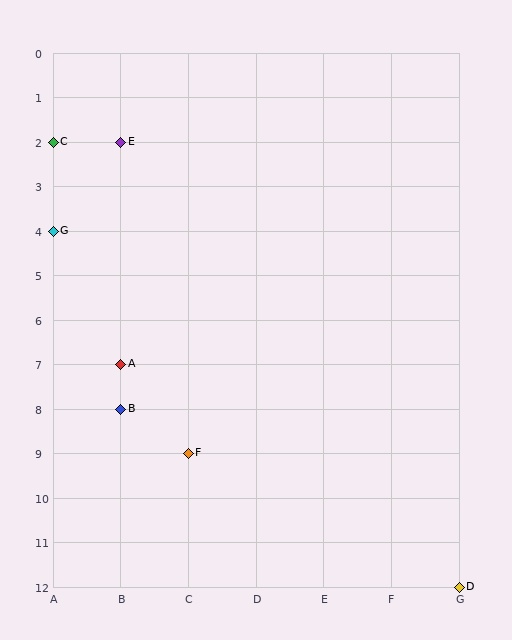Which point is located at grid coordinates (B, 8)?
Point B is at (B, 8).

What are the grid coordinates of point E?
Point E is at grid coordinates (B, 2).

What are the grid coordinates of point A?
Point A is at grid coordinates (B, 7).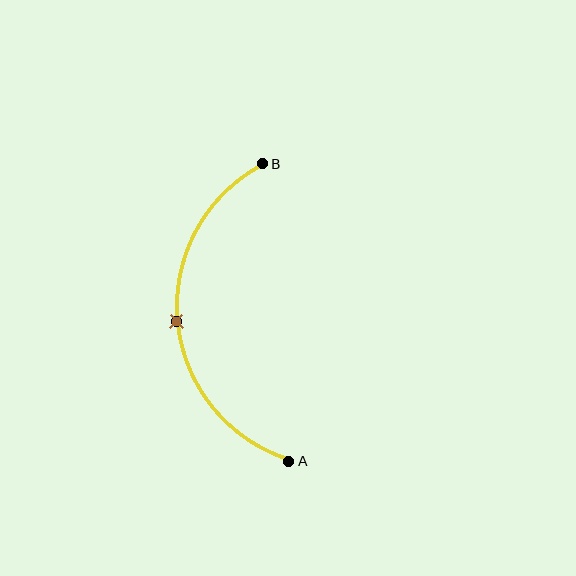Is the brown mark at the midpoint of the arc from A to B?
Yes. The brown mark lies on the arc at equal arc-length from both A and B — it is the arc midpoint.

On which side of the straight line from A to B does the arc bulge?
The arc bulges to the left of the straight line connecting A and B.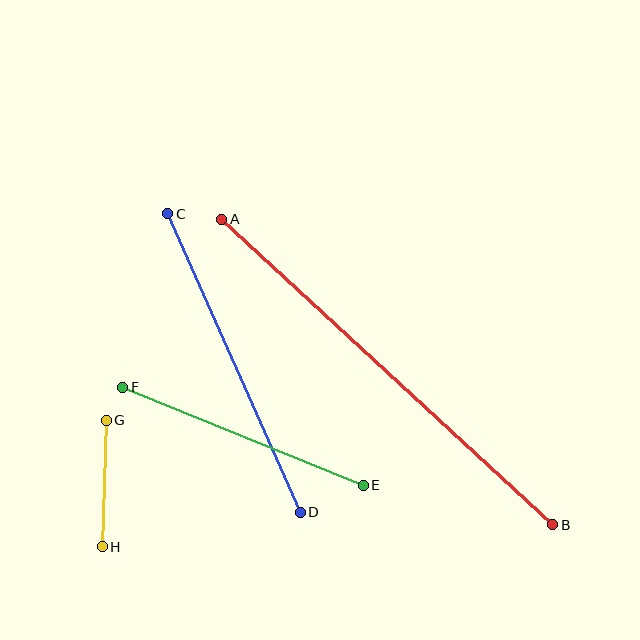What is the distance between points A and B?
The distance is approximately 450 pixels.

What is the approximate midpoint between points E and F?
The midpoint is at approximately (243, 436) pixels.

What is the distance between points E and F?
The distance is approximately 259 pixels.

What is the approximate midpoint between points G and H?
The midpoint is at approximately (104, 484) pixels.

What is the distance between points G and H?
The distance is approximately 126 pixels.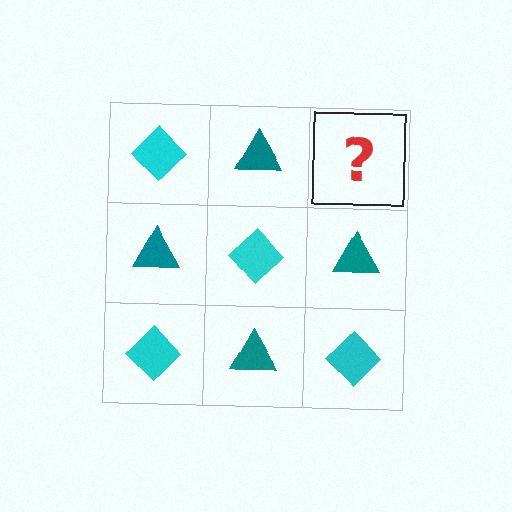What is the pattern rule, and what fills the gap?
The rule is that it alternates cyan diamond and teal triangle in a checkerboard pattern. The gap should be filled with a cyan diamond.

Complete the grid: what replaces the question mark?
The question mark should be replaced with a cyan diamond.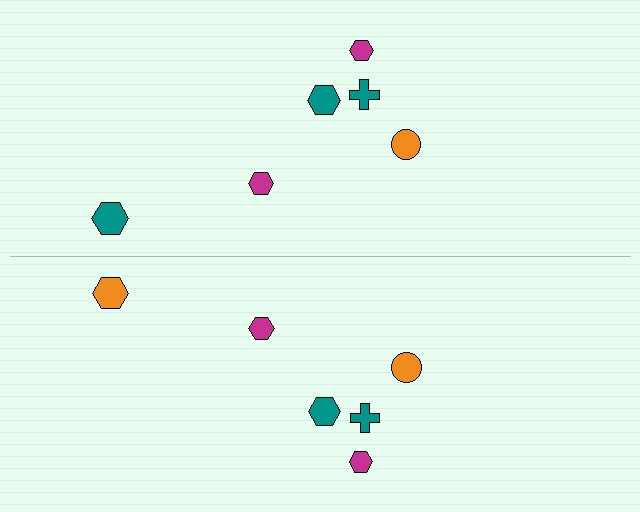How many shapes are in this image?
There are 12 shapes in this image.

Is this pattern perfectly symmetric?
No, the pattern is not perfectly symmetric. The orange hexagon on the bottom side breaks the symmetry — its mirror counterpart is teal.